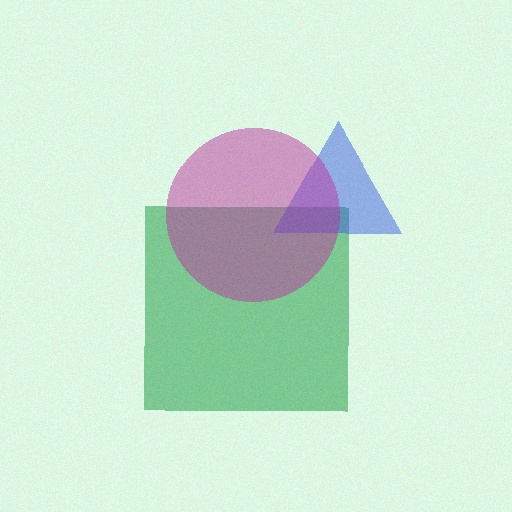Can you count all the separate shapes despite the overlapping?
Yes, there are 3 separate shapes.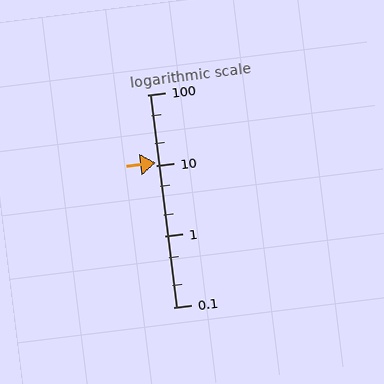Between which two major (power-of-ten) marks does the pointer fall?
The pointer is between 10 and 100.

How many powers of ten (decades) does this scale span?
The scale spans 3 decades, from 0.1 to 100.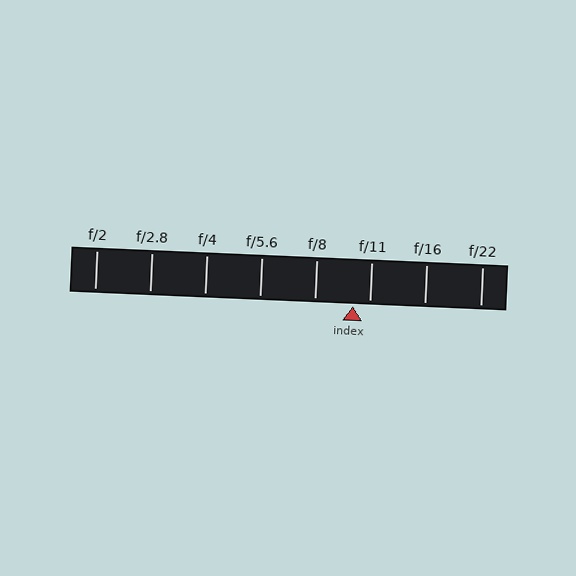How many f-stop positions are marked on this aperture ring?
There are 8 f-stop positions marked.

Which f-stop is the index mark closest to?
The index mark is closest to f/11.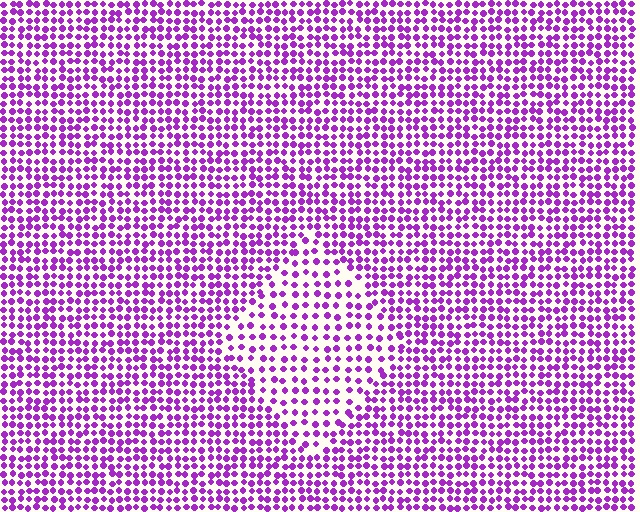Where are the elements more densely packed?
The elements are more densely packed outside the diamond boundary.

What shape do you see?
I see a diamond.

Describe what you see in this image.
The image contains small purple elements arranged at two different densities. A diamond-shaped region is visible where the elements are less densely packed than the surrounding area.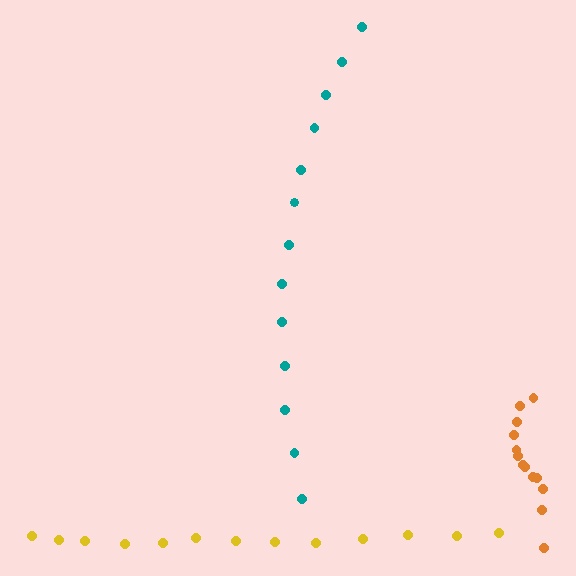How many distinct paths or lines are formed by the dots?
There are 3 distinct paths.